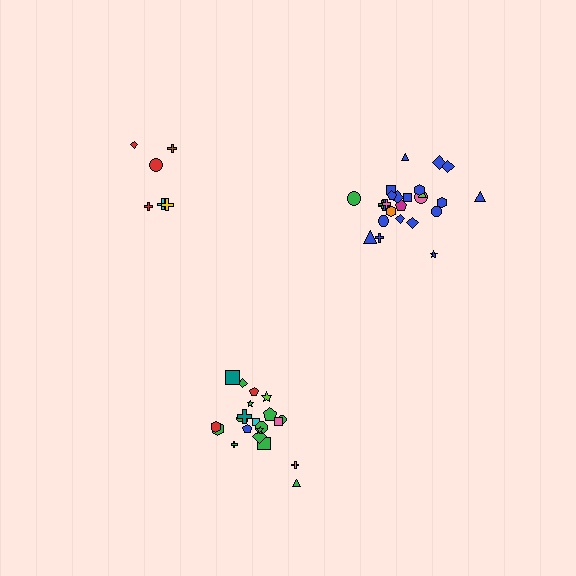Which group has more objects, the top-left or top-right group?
The top-right group.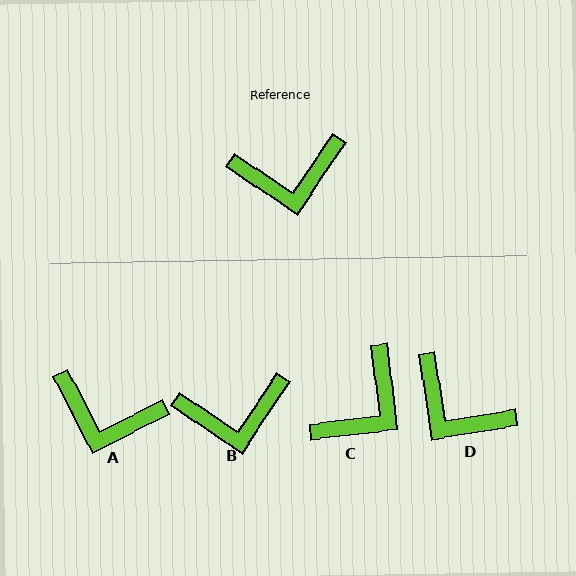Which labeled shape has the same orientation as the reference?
B.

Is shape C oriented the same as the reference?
No, it is off by about 41 degrees.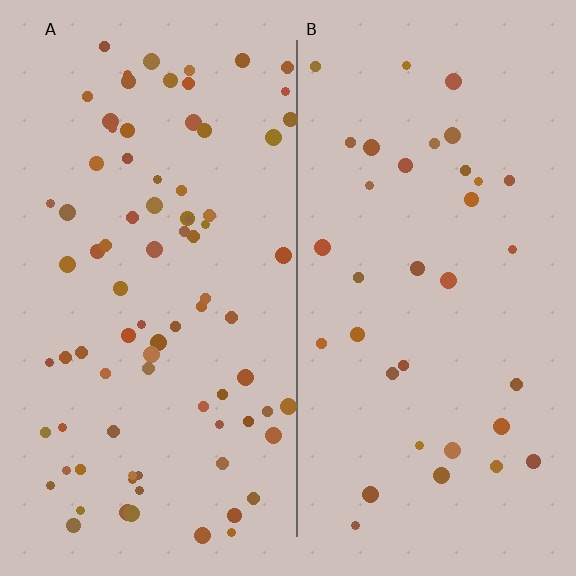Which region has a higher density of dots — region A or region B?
A (the left).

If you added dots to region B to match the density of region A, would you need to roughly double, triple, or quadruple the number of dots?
Approximately double.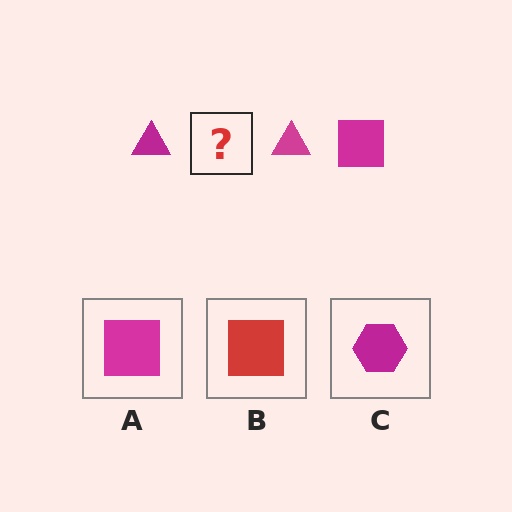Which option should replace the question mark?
Option A.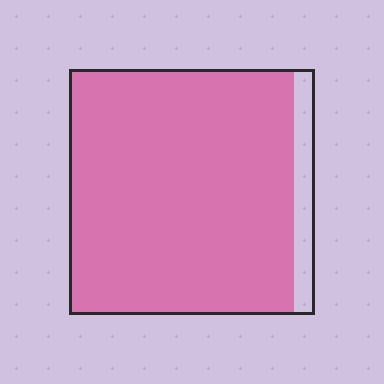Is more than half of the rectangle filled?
Yes.